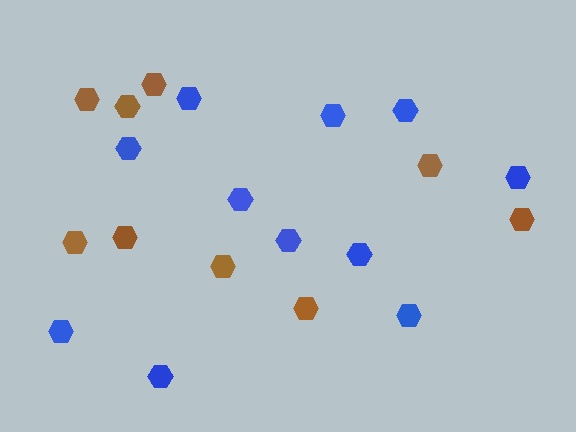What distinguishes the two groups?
There are 2 groups: one group of blue hexagons (11) and one group of brown hexagons (9).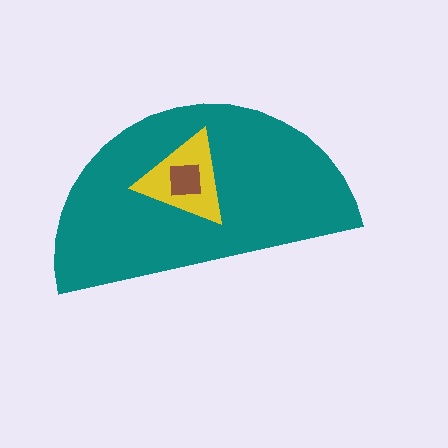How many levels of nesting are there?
3.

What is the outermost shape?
The teal semicircle.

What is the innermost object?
The brown square.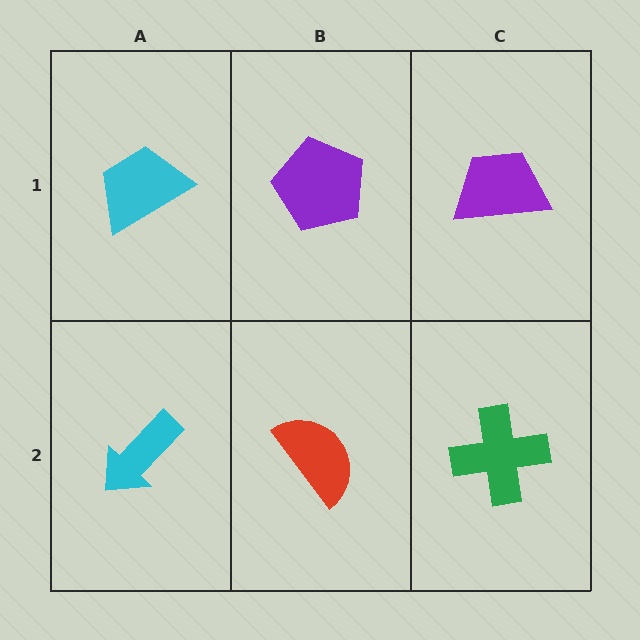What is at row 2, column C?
A green cross.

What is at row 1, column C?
A purple trapezoid.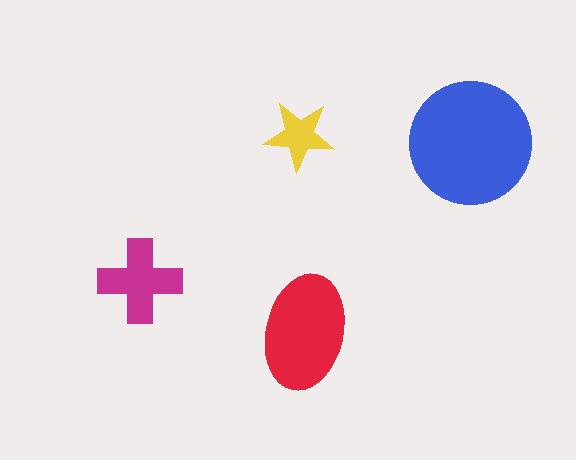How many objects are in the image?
There are 4 objects in the image.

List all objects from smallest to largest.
The yellow star, the magenta cross, the red ellipse, the blue circle.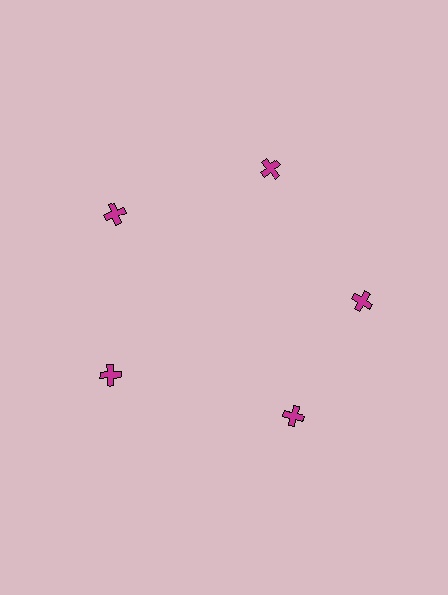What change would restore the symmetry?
The symmetry would be restored by rotating it back into even spacing with its neighbors so that all 5 crosses sit at equal angles and equal distance from the center.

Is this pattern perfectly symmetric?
No. The 5 magenta crosses are arranged in a ring, but one element near the 5 o'clock position is rotated out of alignment along the ring, breaking the 5-fold rotational symmetry.